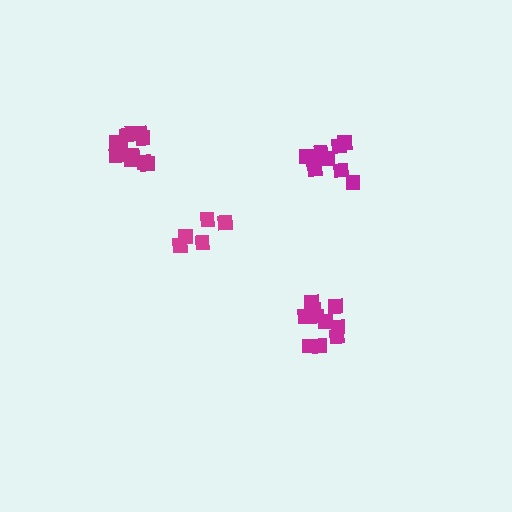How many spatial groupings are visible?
There are 4 spatial groupings.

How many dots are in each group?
Group 1: 10 dots, Group 2: 9 dots, Group 3: 11 dots, Group 4: 5 dots (35 total).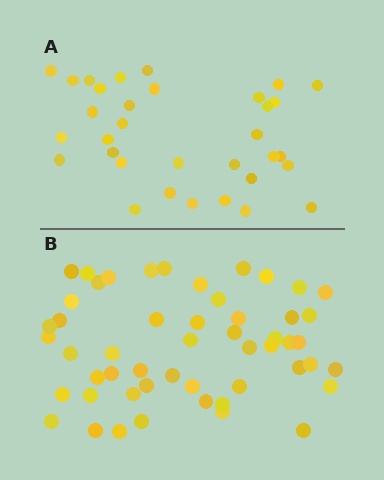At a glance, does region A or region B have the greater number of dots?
Region B (the bottom region) has more dots.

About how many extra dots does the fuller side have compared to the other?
Region B has approximately 20 more dots than region A.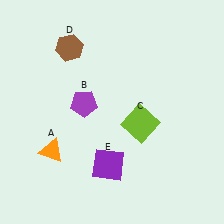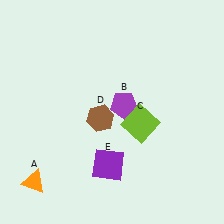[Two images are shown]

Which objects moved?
The objects that moved are: the orange triangle (A), the purple pentagon (B), the brown hexagon (D).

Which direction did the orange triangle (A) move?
The orange triangle (A) moved down.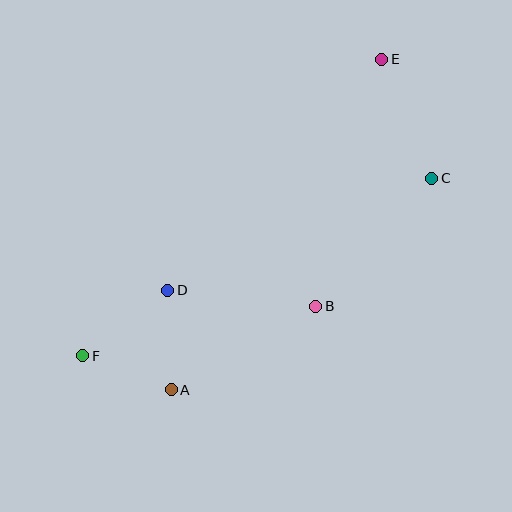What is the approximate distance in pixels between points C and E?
The distance between C and E is approximately 129 pixels.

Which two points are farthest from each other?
Points E and F are farthest from each other.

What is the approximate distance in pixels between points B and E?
The distance between B and E is approximately 256 pixels.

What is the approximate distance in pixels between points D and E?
The distance between D and E is approximately 315 pixels.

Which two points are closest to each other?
Points A and F are closest to each other.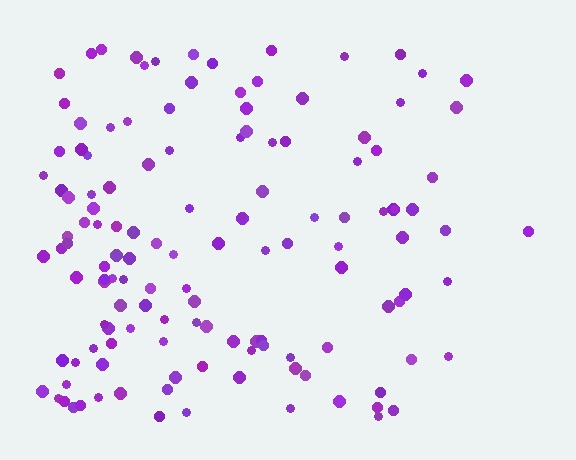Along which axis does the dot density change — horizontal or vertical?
Horizontal.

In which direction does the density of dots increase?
From right to left, with the left side densest.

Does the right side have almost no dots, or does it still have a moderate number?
Still a moderate number, just noticeably fewer than the left.